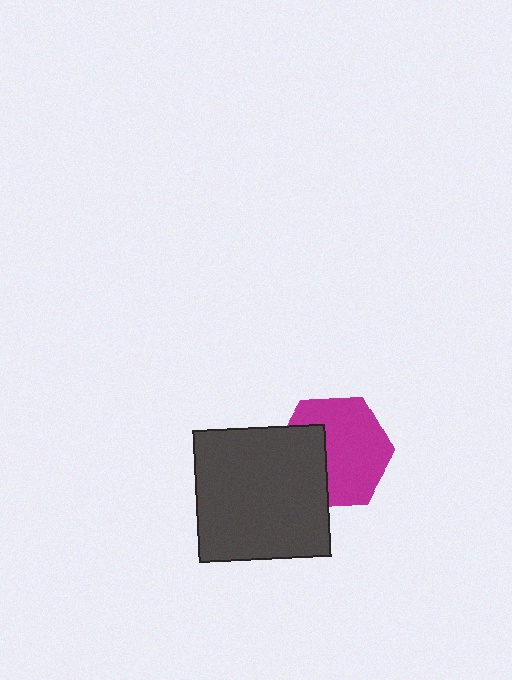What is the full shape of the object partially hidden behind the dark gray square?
The partially hidden object is a magenta hexagon.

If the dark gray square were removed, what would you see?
You would see the complete magenta hexagon.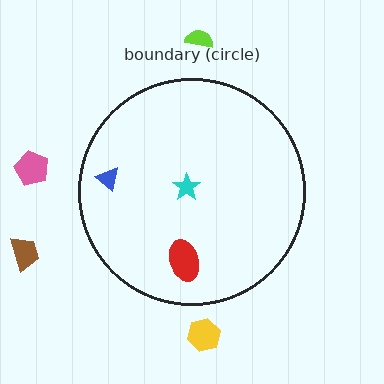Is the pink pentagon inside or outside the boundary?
Outside.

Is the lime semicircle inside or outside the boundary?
Outside.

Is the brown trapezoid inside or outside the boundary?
Outside.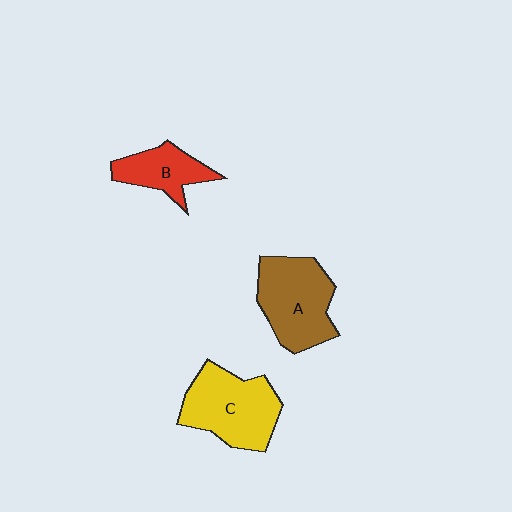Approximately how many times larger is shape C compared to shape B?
Approximately 1.7 times.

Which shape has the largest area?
Shape C (yellow).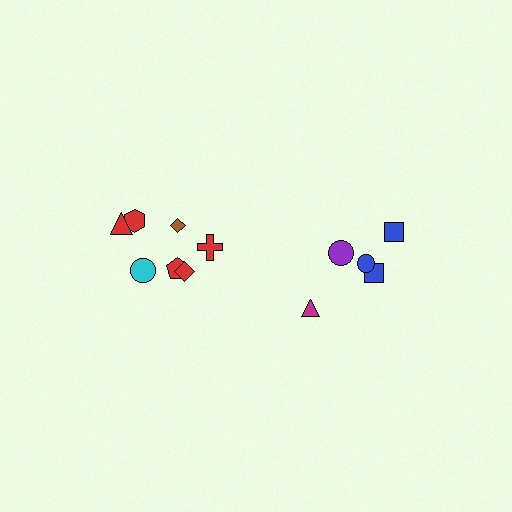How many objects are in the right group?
There are 5 objects.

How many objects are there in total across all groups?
There are 12 objects.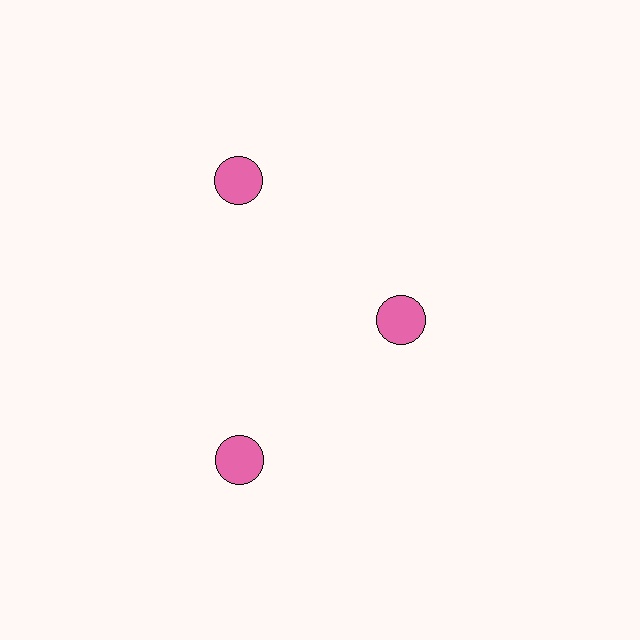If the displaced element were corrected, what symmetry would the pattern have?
It would have 3-fold rotational symmetry — the pattern would map onto itself every 120 degrees.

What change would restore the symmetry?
The symmetry would be restored by moving it outward, back onto the ring so that all 3 circles sit at equal angles and equal distance from the center.